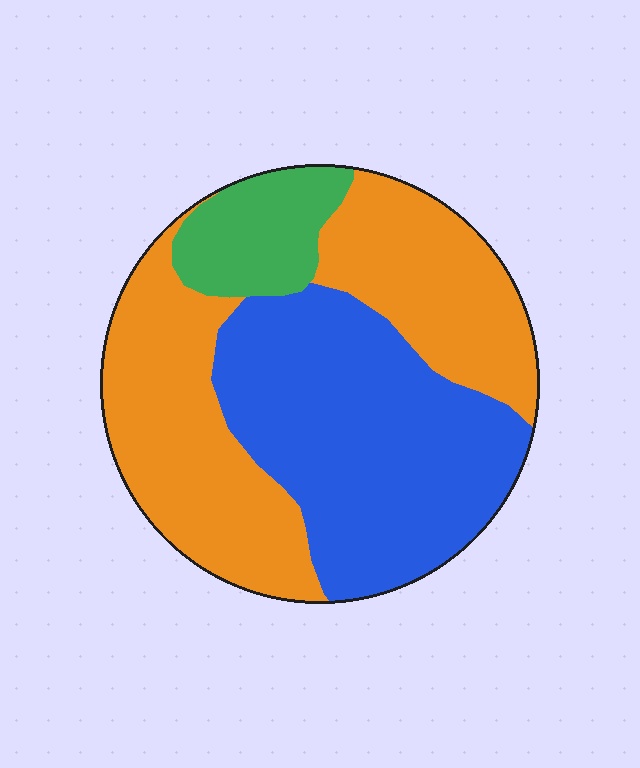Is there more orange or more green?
Orange.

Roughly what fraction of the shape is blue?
Blue covers 41% of the shape.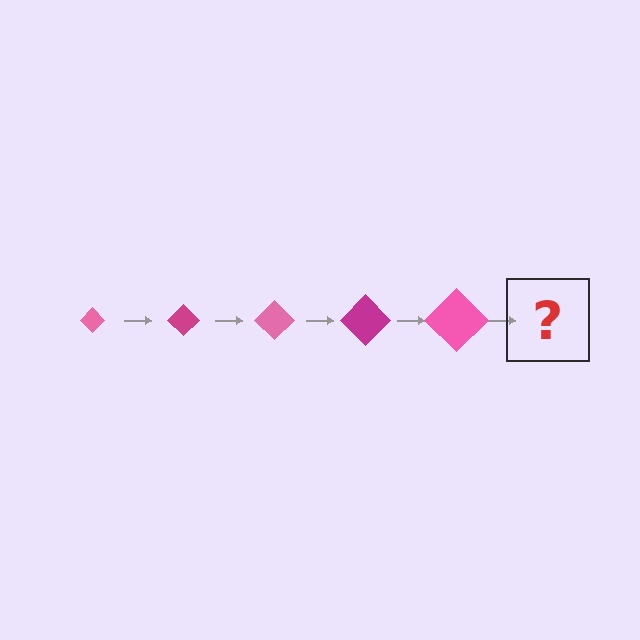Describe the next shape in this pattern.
It should be a magenta diamond, larger than the previous one.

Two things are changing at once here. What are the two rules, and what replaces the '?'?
The two rules are that the diamond grows larger each step and the color cycles through pink and magenta. The '?' should be a magenta diamond, larger than the previous one.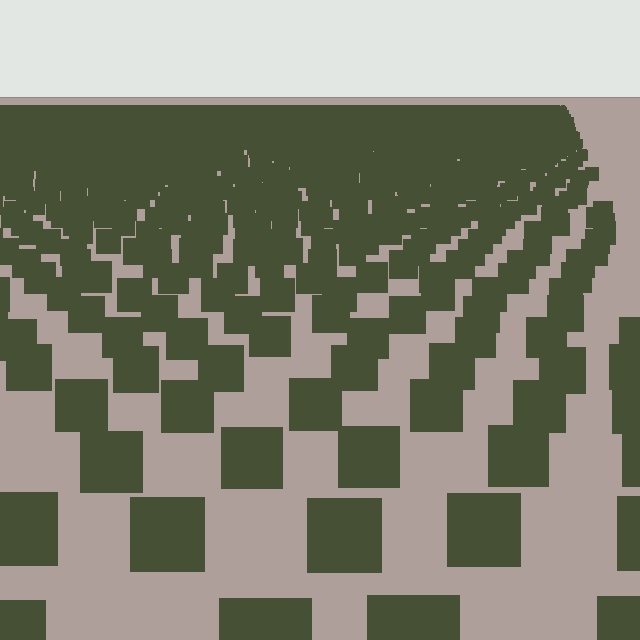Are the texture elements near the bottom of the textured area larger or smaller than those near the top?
Larger. Near the bottom, elements are closer to the viewer and appear at a bigger on-screen size.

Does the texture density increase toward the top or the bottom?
Density increases toward the top.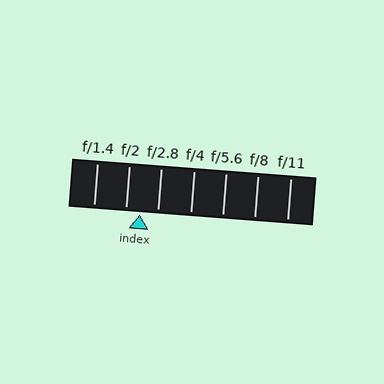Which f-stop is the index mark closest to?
The index mark is closest to f/2.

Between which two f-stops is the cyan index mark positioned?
The index mark is between f/2 and f/2.8.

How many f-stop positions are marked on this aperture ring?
There are 7 f-stop positions marked.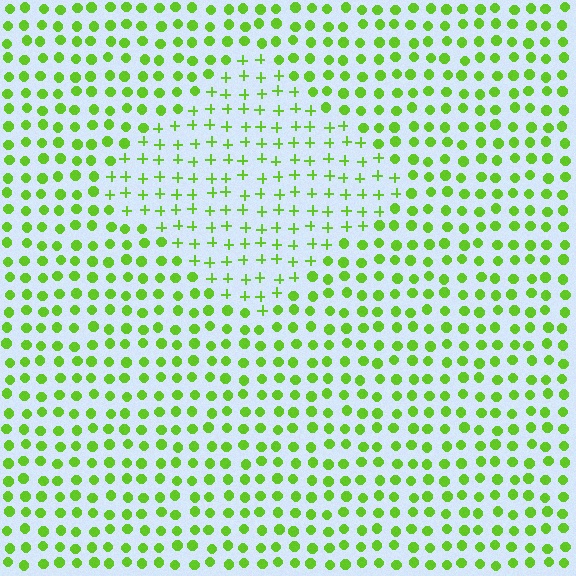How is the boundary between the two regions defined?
The boundary is defined by a change in element shape: plus signs inside vs. circles outside. All elements share the same color and spacing.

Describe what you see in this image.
The image is filled with small lime elements arranged in a uniform grid. A diamond-shaped region contains plus signs, while the surrounding area contains circles. The boundary is defined purely by the change in element shape.